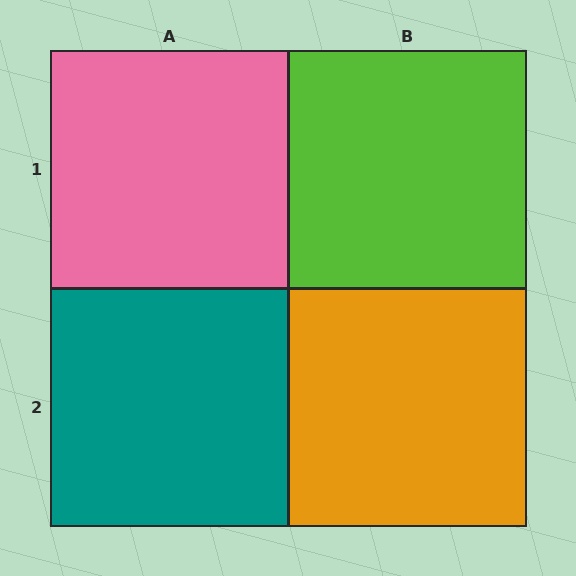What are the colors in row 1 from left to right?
Pink, lime.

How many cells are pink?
1 cell is pink.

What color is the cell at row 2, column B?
Orange.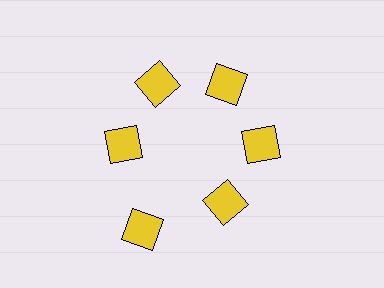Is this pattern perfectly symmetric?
No. The 6 yellow diamonds are arranged in a ring, but one element near the 7 o'clock position is pushed outward from the center, breaking the 6-fold rotational symmetry.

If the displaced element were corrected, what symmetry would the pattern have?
It would have 6-fold rotational symmetry — the pattern would map onto itself every 60 degrees.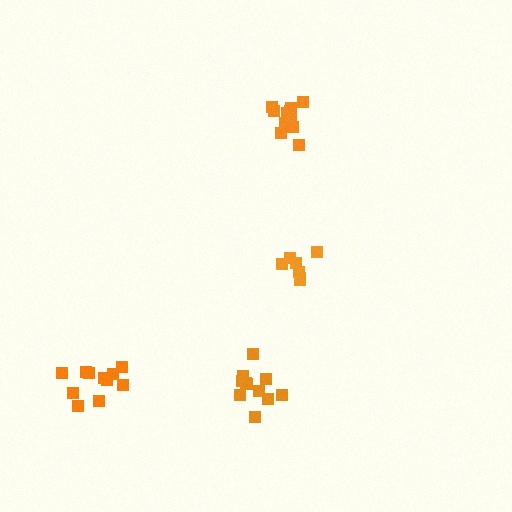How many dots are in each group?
Group 1: 11 dots, Group 2: 11 dots, Group 3: 7 dots, Group 4: 11 dots (40 total).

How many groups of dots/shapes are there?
There are 4 groups.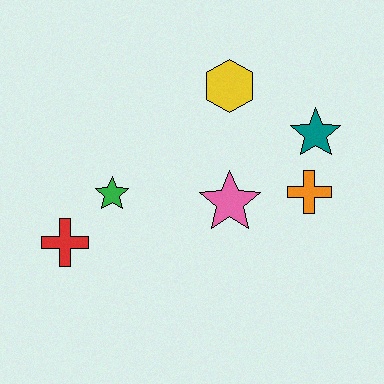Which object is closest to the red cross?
The green star is closest to the red cross.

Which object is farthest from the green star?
The teal star is farthest from the green star.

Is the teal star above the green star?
Yes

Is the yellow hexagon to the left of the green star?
No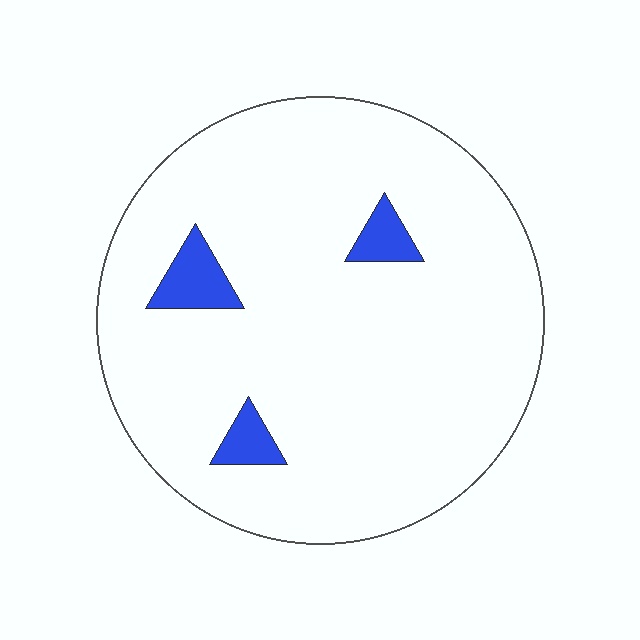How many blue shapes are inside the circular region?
3.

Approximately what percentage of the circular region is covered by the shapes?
Approximately 5%.